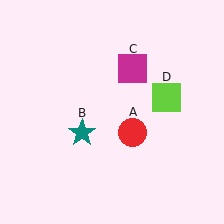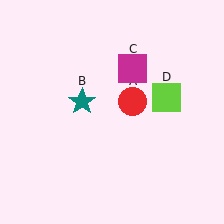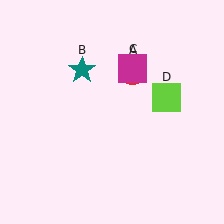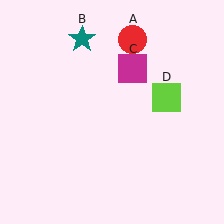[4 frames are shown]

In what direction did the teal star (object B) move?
The teal star (object B) moved up.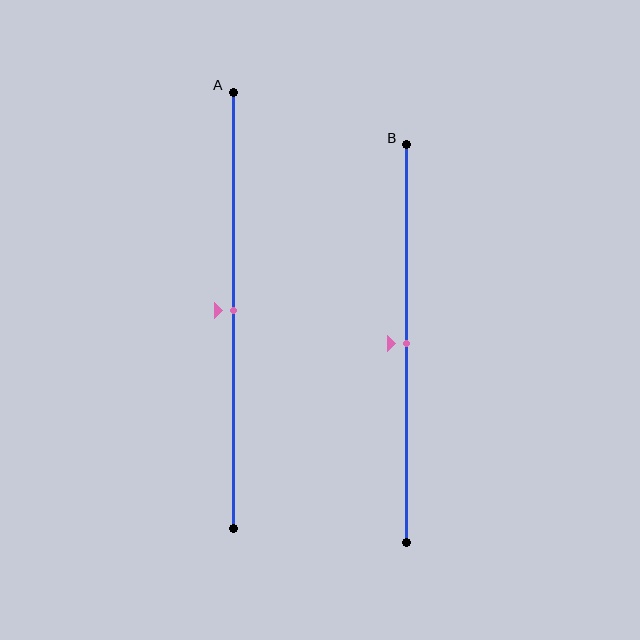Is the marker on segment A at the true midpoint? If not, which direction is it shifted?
Yes, the marker on segment A is at the true midpoint.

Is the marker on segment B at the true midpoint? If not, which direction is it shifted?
Yes, the marker on segment B is at the true midpoint.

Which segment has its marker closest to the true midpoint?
Segment A has its marker closest to the true midpoint.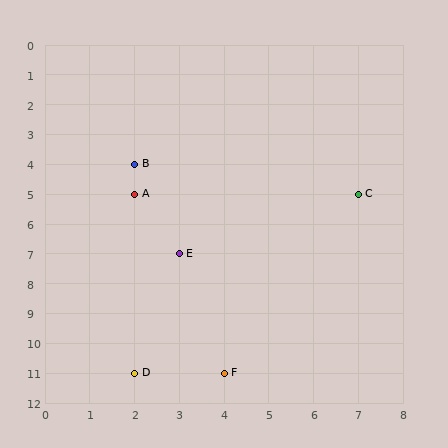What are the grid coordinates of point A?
Point A is at grid coordinates (2, 5).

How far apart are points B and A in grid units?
Points B and A are 1 row apart.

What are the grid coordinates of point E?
Point E is at grid coordinates (3, 7).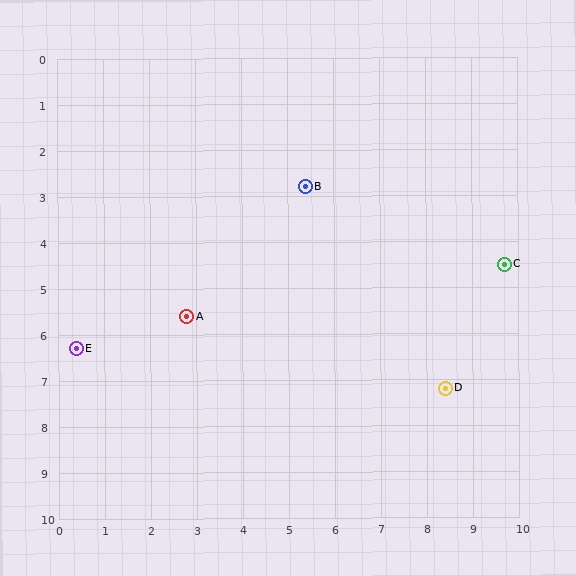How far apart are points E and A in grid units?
Points E and A are about 2.5 grid units apart.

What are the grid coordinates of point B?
Point B is at approximately (5.4, 2.8).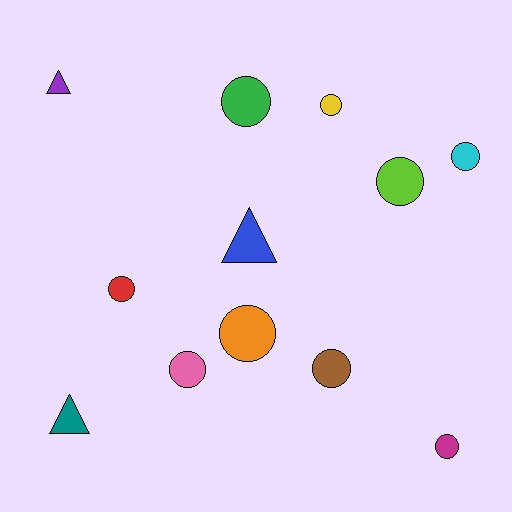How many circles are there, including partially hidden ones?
There are 9 circles.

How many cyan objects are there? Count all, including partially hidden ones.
There is 1 cyan object.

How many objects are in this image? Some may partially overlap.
There are 12 objects.